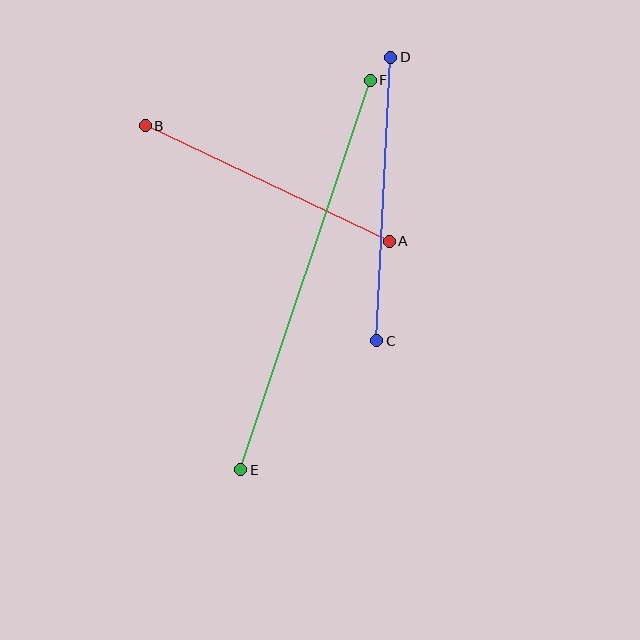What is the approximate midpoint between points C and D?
The midpoint is at approximately (384, 199) pixels.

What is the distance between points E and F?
The distance is approximately 411 pixels.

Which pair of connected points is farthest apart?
Points E and F are farthest apart.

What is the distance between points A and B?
The distance is approximately 270 pixels.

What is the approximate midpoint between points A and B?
The midpoint is at approximately (267, 184) pixels.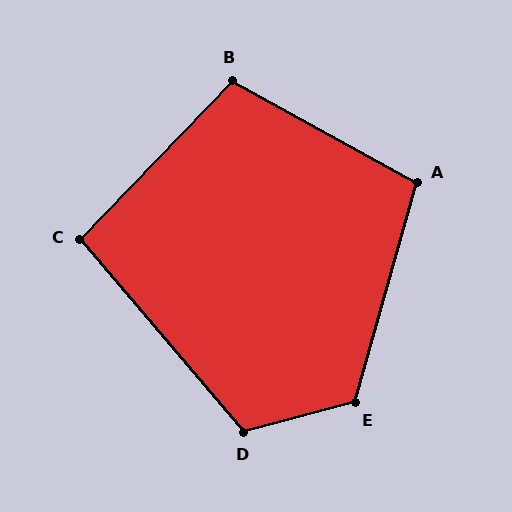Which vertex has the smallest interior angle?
C, at approximately 96 degrees.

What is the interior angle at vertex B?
Approximately 105 degrees (obtuse).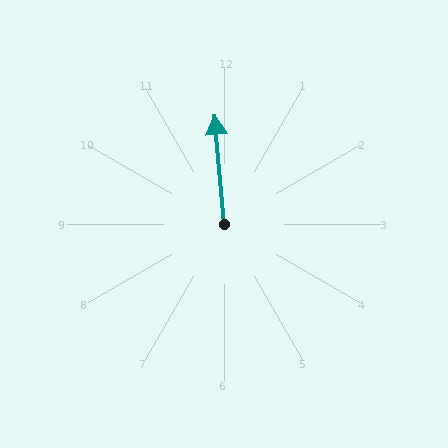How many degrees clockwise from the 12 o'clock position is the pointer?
Approximately 355 degrees.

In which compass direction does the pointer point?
North.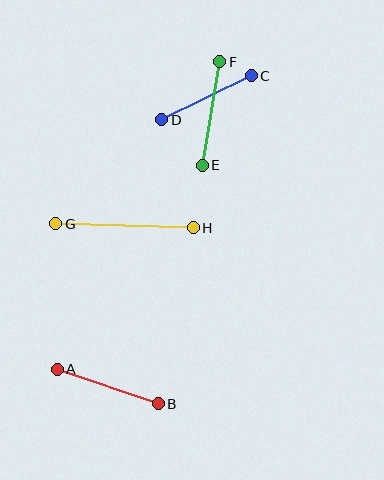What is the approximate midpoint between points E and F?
The midpoint is at approximately (211, 113) pixels.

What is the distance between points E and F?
The distance is approximately 105 pixels.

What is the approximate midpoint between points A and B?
The midpoint is at approximately (108, 386) pixels.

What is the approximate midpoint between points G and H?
The midpoint is at approximately (124, 226) pixels.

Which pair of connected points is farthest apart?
Points G and H are farthest apart.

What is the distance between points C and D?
The distance is approximately 99 pixels.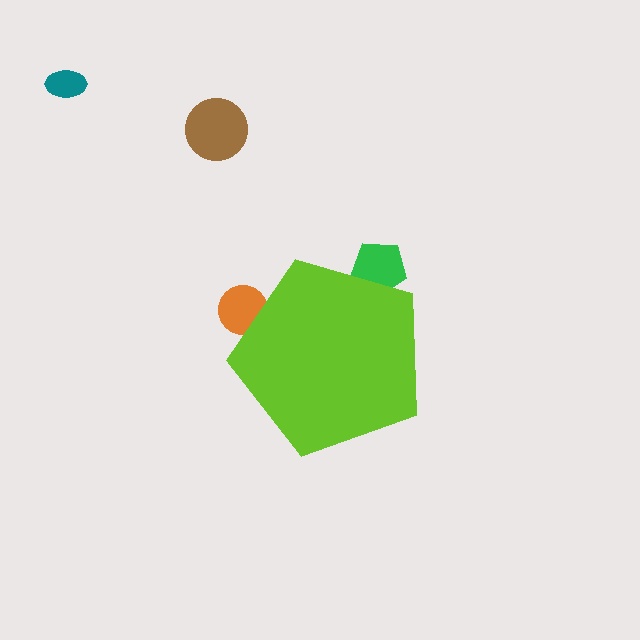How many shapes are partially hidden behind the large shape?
2 shapes are partially hidden.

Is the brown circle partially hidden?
No, the brown circle is fully visible.